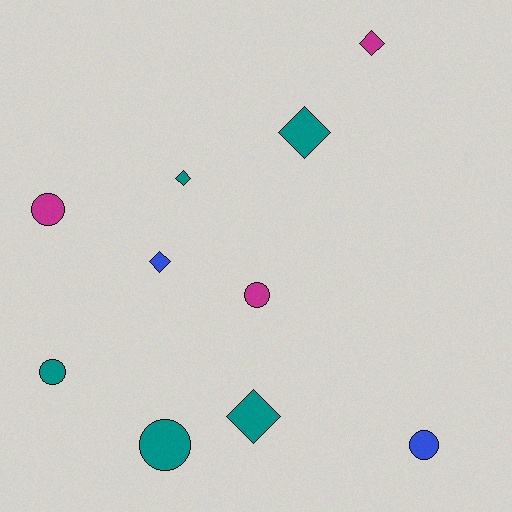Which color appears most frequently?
Teal, with 5 objects.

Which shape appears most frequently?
Circle, with 5 objects.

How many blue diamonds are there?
There is 1 blue diamond.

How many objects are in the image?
There are 10 objects.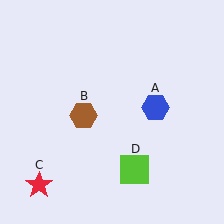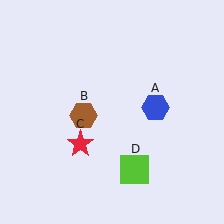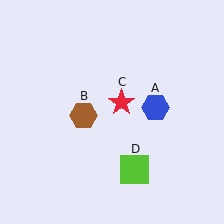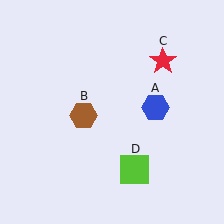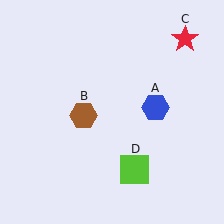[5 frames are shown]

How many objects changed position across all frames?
1 object changed position: red star (object C).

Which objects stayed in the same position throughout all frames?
Blue hexagon (object A) and brown hexagon (object B) and lime square (object D) remained stationary.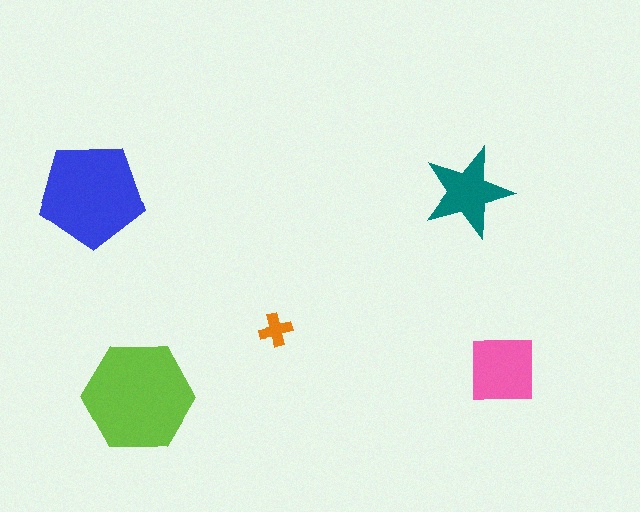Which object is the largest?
The lime hexagon.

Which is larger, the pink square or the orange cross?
The pink square.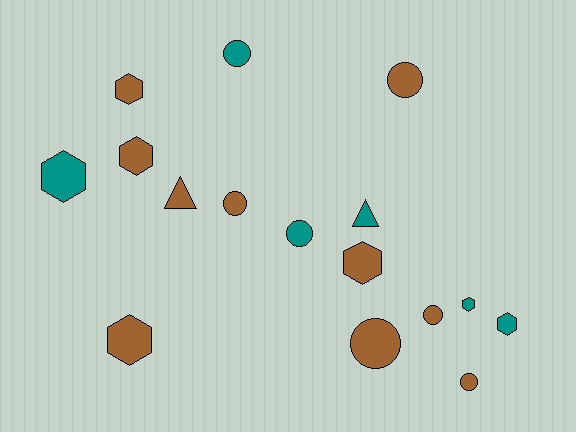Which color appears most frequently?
Brown, with 10 objects.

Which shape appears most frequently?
Circle, with 7 objects.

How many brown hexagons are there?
There are 4 brown hexagons.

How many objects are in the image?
There are 16 objects.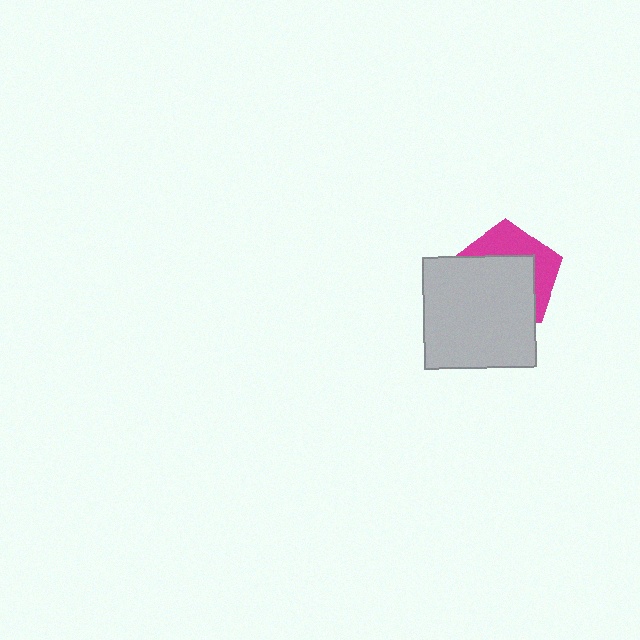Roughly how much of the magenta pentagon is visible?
A small part of it is visible (roughly 39%).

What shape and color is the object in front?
The object in front is a light gray square.